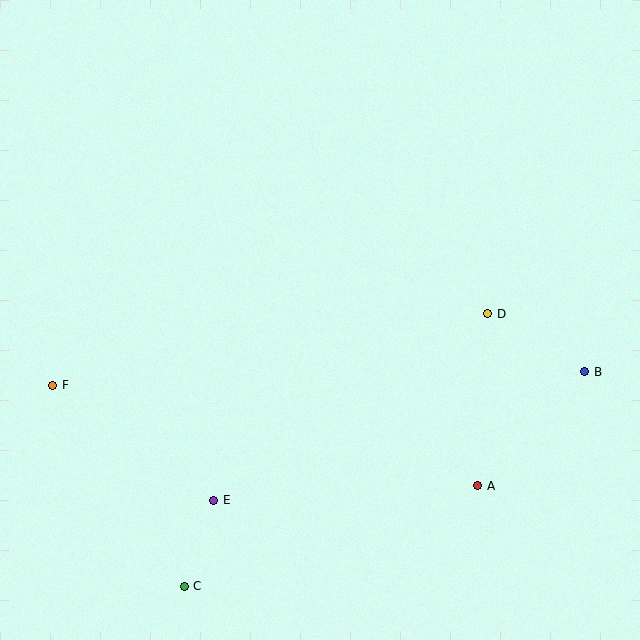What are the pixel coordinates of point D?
Point D is at (488, 314).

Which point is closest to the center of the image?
Point D at (488, 314) is closest to the center.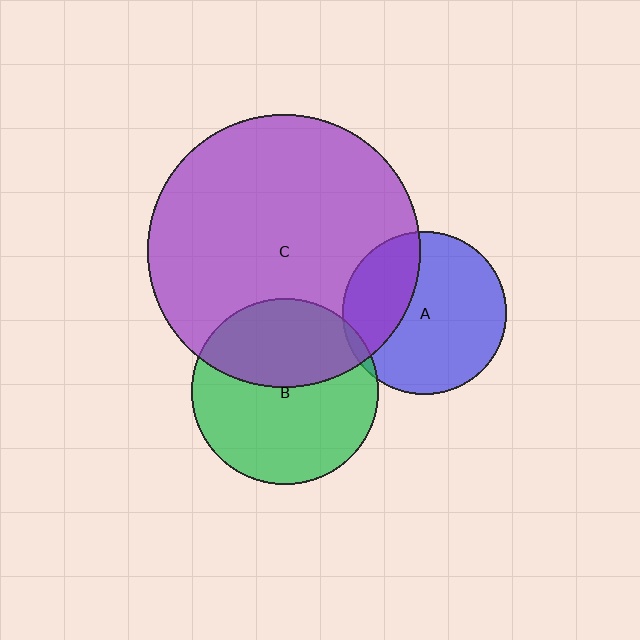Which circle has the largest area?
Circle C (purple).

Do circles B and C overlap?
Yes.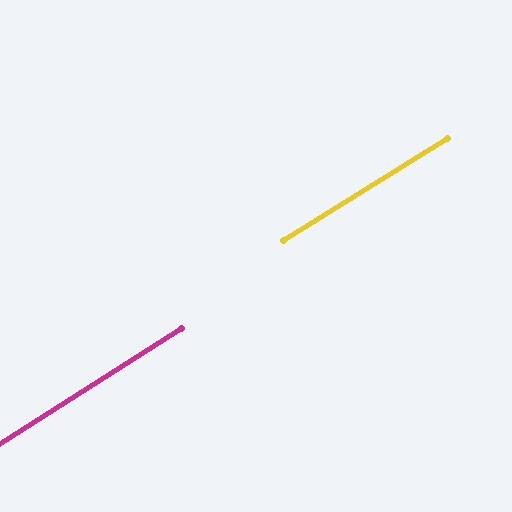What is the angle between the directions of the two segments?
Approximately 0 degrees.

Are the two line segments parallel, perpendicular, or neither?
Parallel — their directions differ by only 0.5°.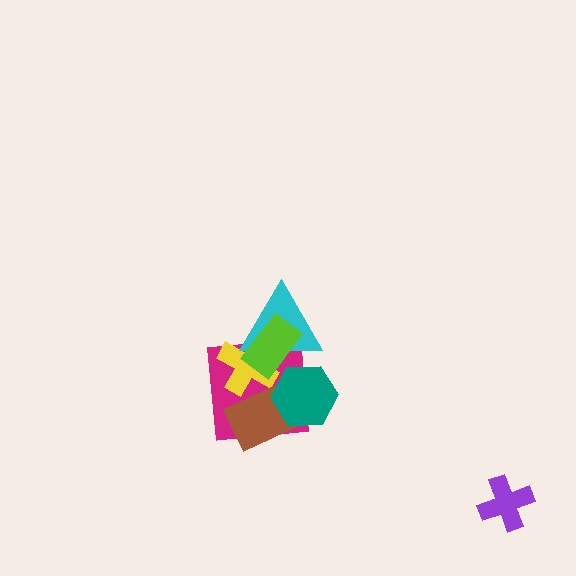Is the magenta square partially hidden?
Yes, it is partially covered by another shape.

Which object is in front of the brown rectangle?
The teal hexagon is in front of the brown rectangle.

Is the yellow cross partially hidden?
Yes, it is partially covered by another shape.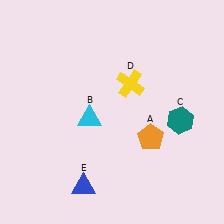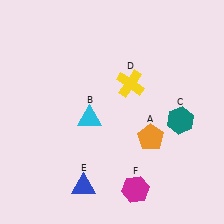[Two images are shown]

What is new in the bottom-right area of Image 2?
A magenta hexagon (F) was added in the bottom-right area of Image 2.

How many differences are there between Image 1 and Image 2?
There is 1 difference between the two images.